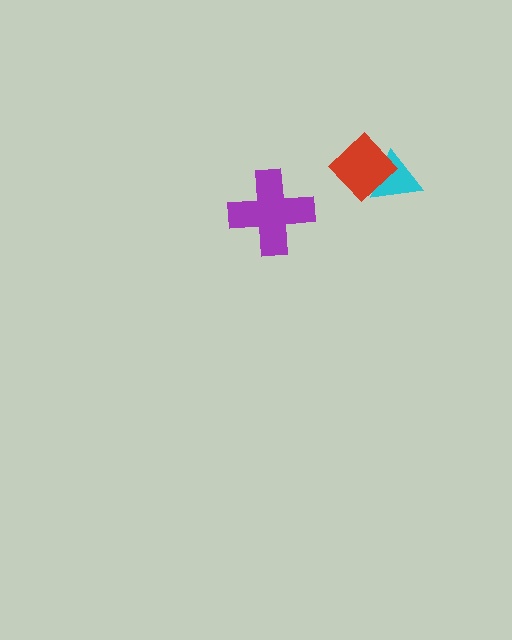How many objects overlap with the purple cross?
0 objects overlap with the purple cross.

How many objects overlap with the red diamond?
1 object overlaps with the red diamond.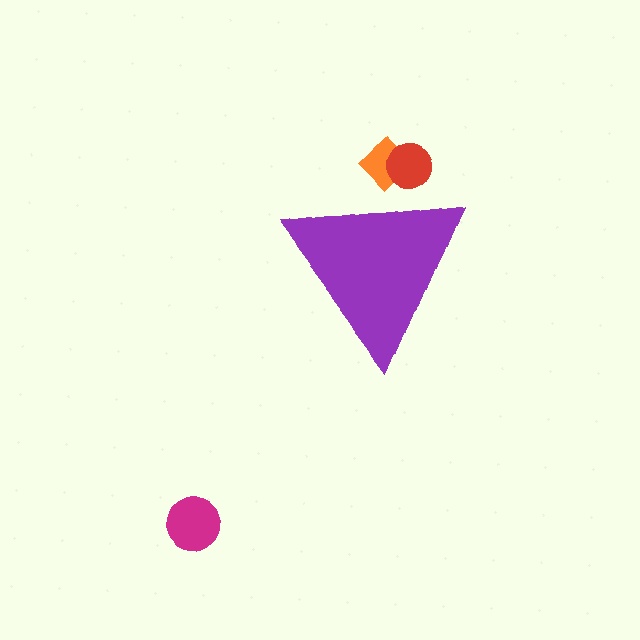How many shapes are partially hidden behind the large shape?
2 shapes are partially hidden.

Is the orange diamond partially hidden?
Yes, the orange diamond is partially hidden behind the purple triangle.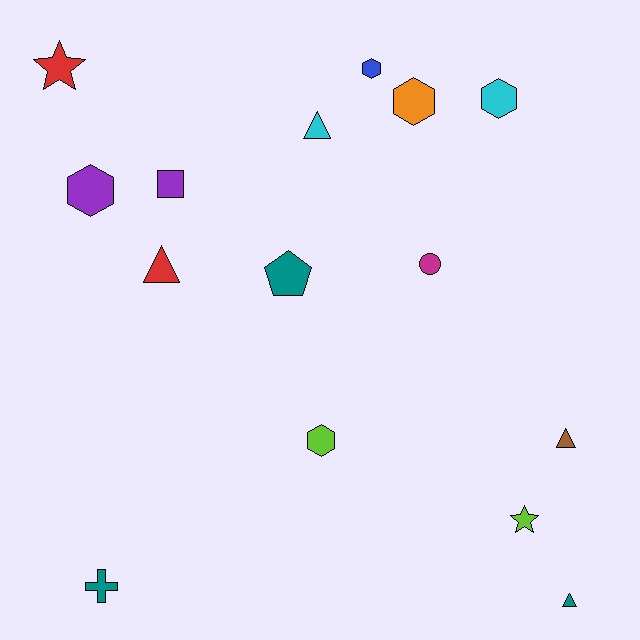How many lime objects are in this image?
There are 2 lime objects.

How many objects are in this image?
There are 15 objects.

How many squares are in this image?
There is 1 square.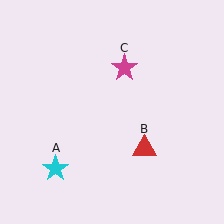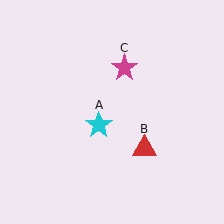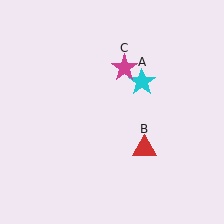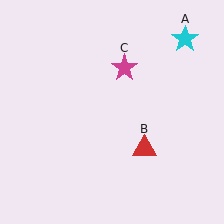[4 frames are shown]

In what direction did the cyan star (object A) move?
The cyan star (object A) moved up and to the right.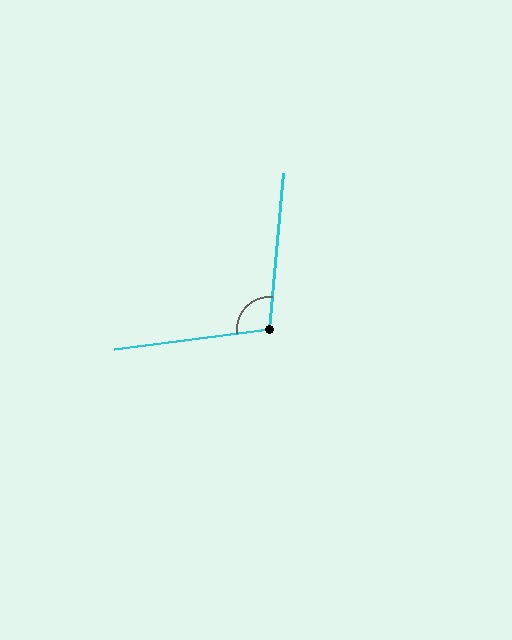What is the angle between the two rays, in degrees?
Approximately 103 degrees.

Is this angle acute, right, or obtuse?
It is obtuse.